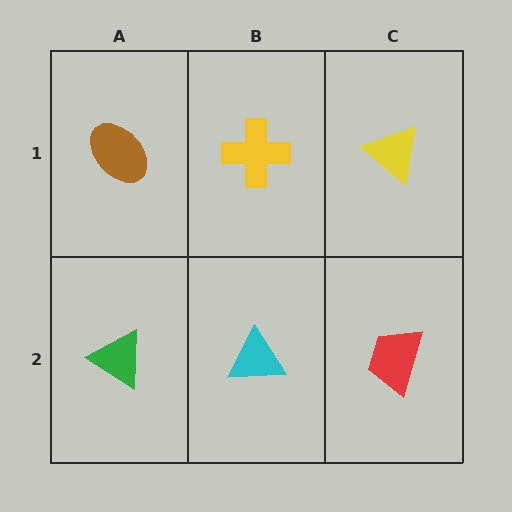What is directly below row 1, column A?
A green triangle.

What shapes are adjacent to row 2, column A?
A brown ellipse (row 1, column A), a cyan triangle (row 2, column B).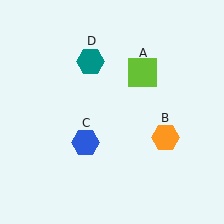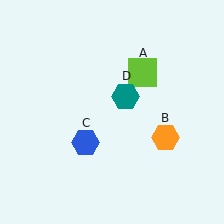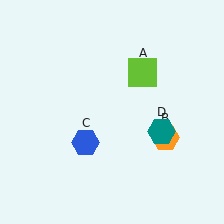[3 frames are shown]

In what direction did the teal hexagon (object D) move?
The teal hexagon (object D) moved down and to the right.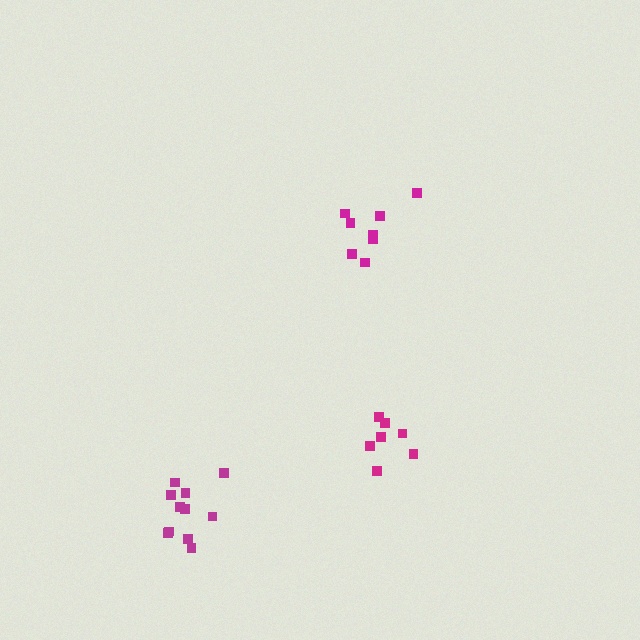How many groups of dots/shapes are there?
There are 3 groups.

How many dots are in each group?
Group 1: 8 dots, Group 2: 7 dots, Group 3: 11 dots (26 total).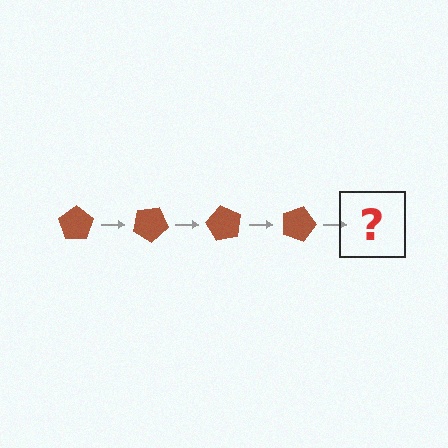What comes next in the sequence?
The next element should be a brown pentagon rotated 120 degrees.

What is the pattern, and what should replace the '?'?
The pattern is that the pentagon rotates 30 degrees each step. The '?' should be a brown pentagon rotated 120 degrees.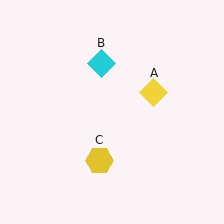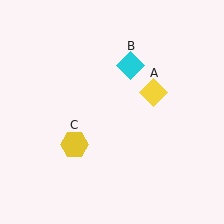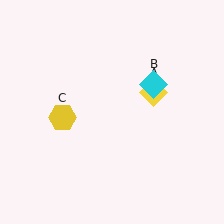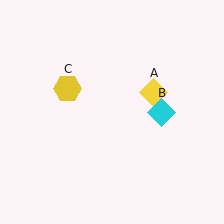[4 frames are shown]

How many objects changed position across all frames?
2 objects changed position: cyan diamond (object B), yellow hexagon (object C).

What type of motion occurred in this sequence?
The cyan diamond (object B), yellow hexagon (object C) rotated clockwise around the center of the scene.